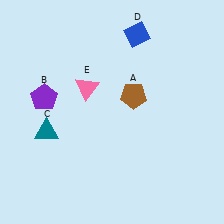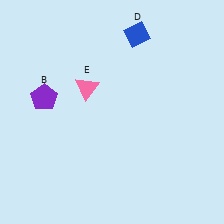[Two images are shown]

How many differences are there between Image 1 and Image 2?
There are 2 differences between the two images.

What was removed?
The teal triangle (C), the brown pentagon (A) were removed in Image 2.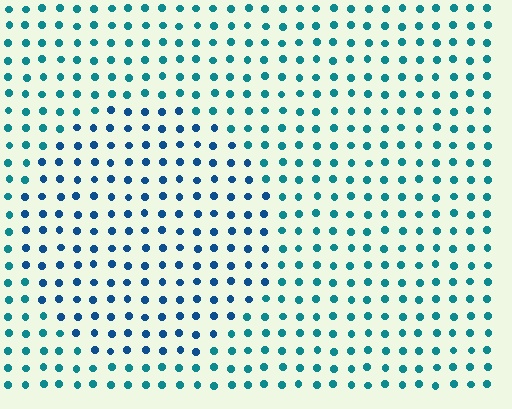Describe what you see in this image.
The image is filled with small teal elements in a uniform arrangement. A circle-shaped region is visible where the elements are tinted to a slightly different hue, forming a subtle color boundary.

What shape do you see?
I see a circle.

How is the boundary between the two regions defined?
The boundary is defined purely by a slight shift in hue (about 28 degrees). Spacing, size, and orientation are identical on both sides.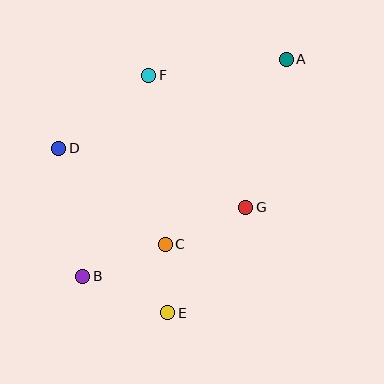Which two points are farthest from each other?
Points A and B are farthest from each other.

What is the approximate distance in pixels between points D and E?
The distance between D and E is approximately 198 pixels.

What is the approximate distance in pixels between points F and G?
The distance between F and G is approximately 164 pixels.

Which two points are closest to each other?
Points C and E are closest to each other.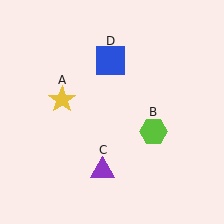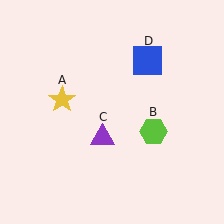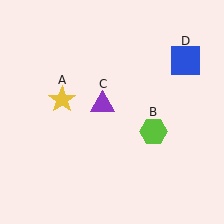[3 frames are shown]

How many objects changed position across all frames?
2 objects changed position: purple triangle (object C), blue square (object D).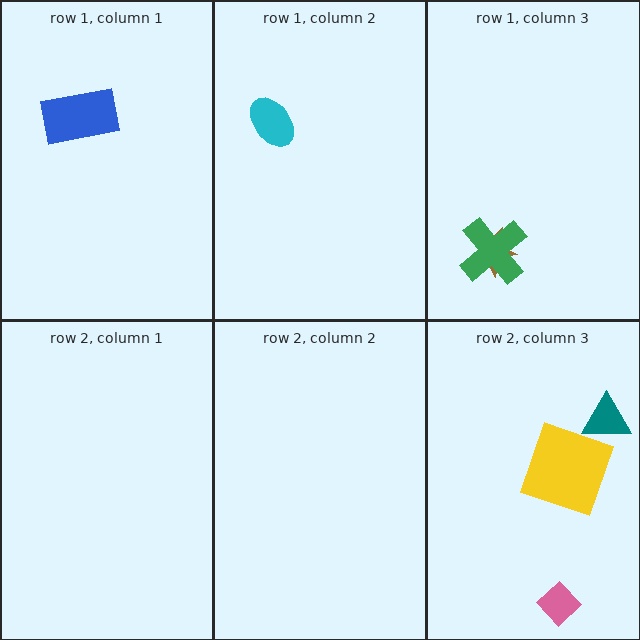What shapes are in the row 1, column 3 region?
The brown star, the green cross.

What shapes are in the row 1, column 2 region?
The cyan ellipse.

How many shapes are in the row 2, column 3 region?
3.